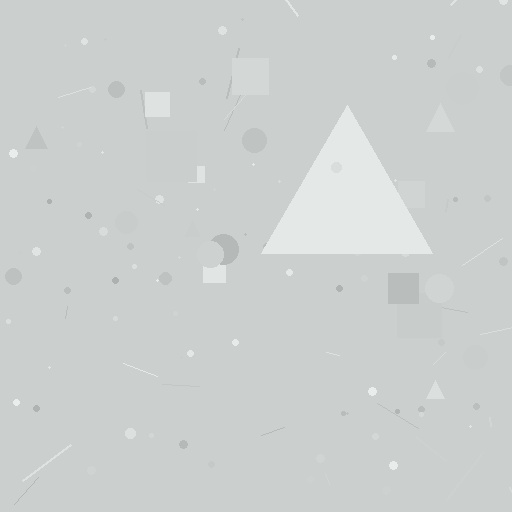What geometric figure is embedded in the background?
A triangle is embedded in the background.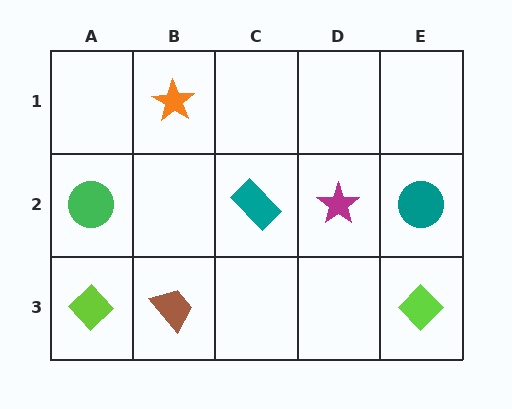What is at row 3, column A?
A lime diamond.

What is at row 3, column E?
A lime diamond.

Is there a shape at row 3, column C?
No, that cell is empty.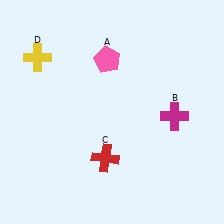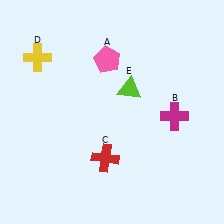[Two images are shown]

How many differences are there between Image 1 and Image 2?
There is 1 difference between the two images.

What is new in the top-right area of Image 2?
A lime triangle (E) was added in the top-right area of Image 2.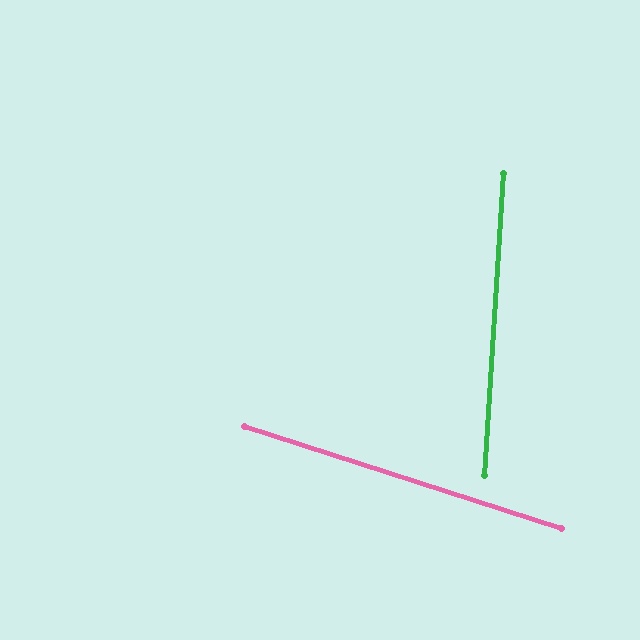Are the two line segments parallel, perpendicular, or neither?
Neither parallel nor perpendicular — they differ by about 76°.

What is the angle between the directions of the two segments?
Approximately 76 degrees.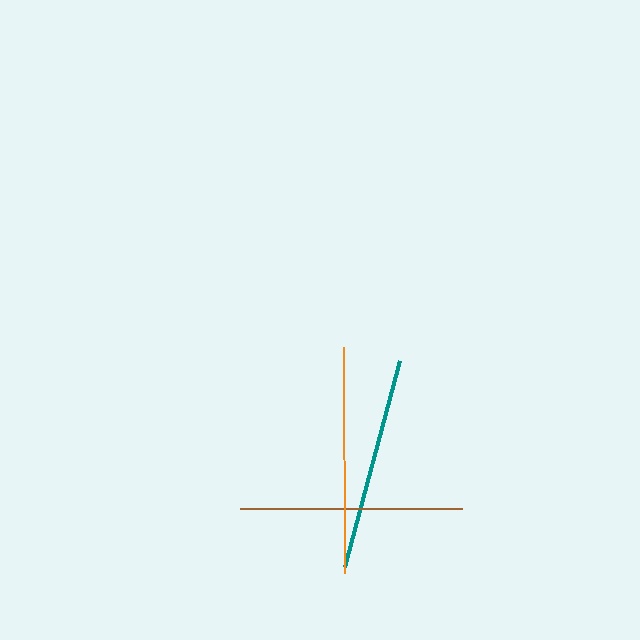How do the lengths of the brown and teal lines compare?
The brown and teal lines are approximately the same length.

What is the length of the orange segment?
The orange segment is approximately 226 pixels long.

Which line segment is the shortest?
The teal line is the shortest at approximately 213 pixels.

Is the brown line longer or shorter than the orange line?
The orange line is longer than the brown line.